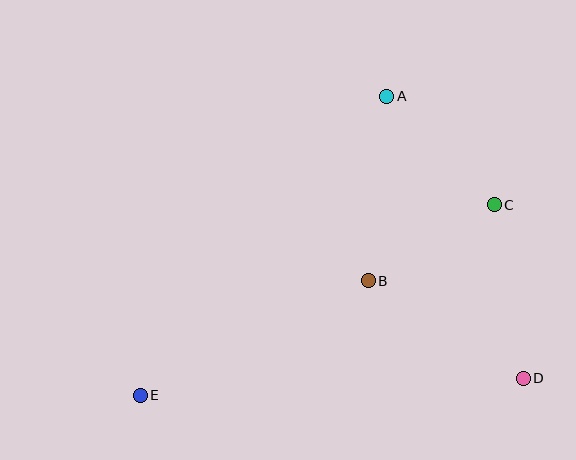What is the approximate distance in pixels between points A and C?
The distance between A and C is approximately 153 pixels.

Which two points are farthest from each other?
Points C and E are farthest from each other.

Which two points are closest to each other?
Points B and C are closest to each other.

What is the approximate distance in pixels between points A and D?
The distance between A and D is approximately 314 pixels.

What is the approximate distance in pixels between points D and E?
The distance between D and E is approximately 383 pixels.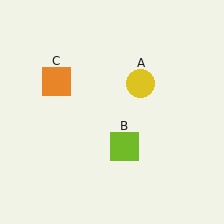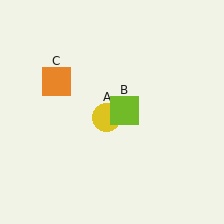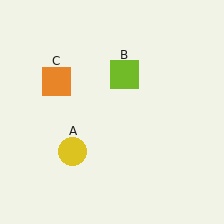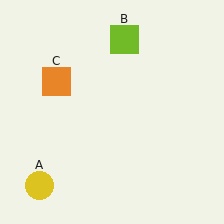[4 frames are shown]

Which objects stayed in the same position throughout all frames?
Orange square (object C) remained stationary.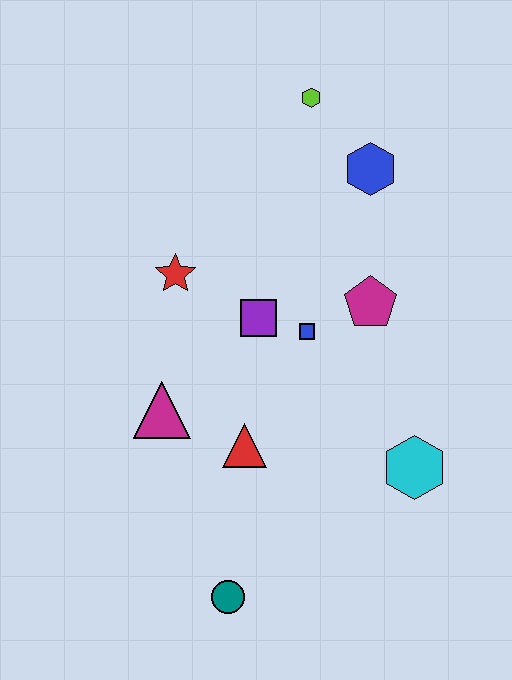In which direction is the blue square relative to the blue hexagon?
The blue square is below the blue hexagon.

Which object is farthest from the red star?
The teal circle is farthest from the red star.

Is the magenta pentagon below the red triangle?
No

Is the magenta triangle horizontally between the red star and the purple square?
No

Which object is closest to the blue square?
The purple square is closest to the blue square.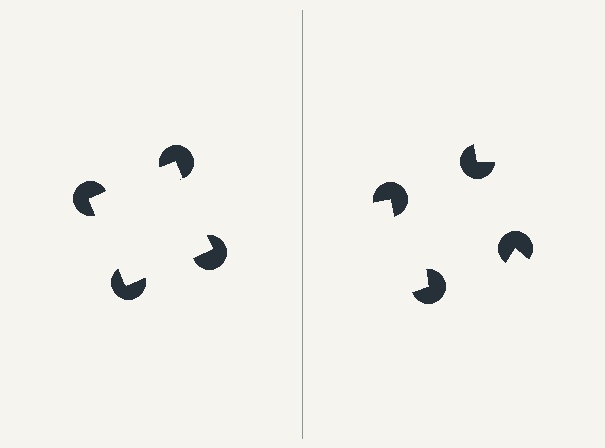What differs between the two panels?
The pac-man discs are positioned identically on both sides; only the wedge orientations differ. On the left they align to a square; on the right they are misaligned.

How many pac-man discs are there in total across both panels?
8 — 4 on each side.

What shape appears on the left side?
An illusory square.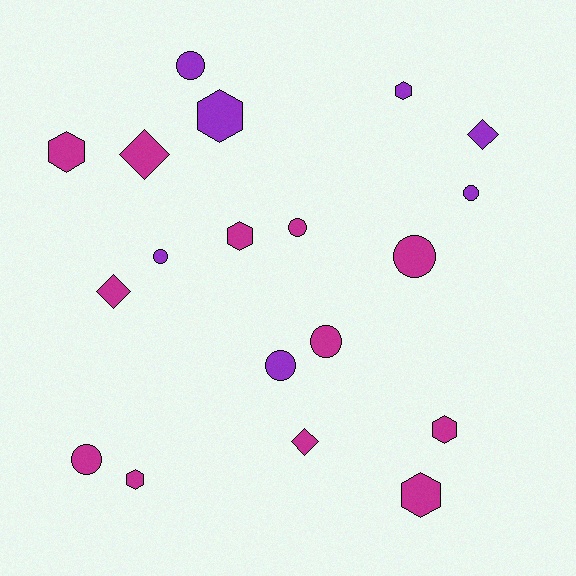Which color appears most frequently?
Magenta, with 12 objects.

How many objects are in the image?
There are 19 objects.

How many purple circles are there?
There are 4 purple circles.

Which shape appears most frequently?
Circle, with 8 objects.